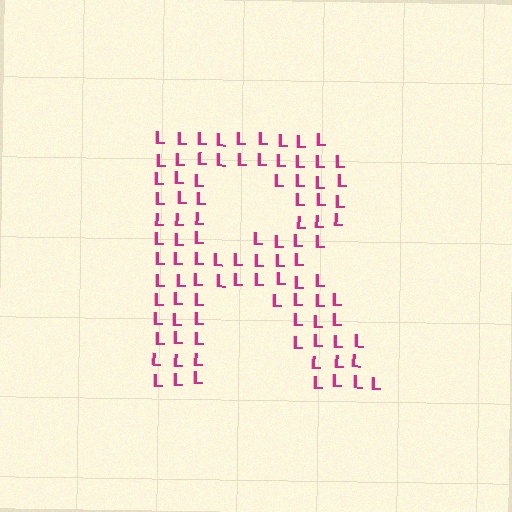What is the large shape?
The large shape is the letter R.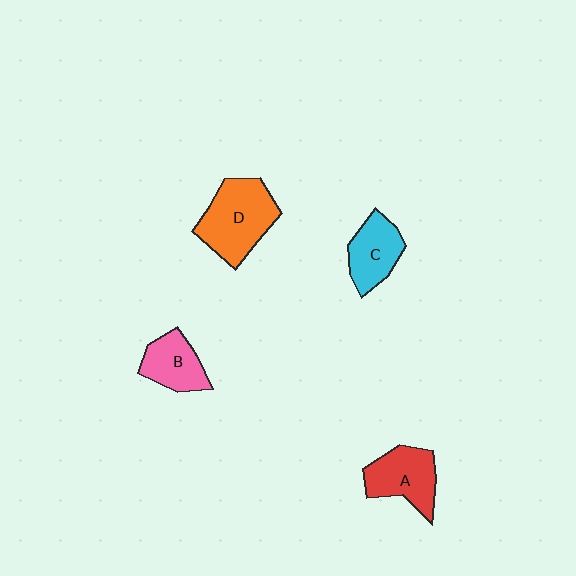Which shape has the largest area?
Shape D (orange).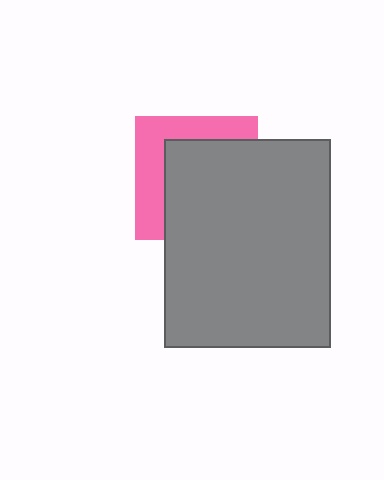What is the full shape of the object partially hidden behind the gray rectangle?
The partially hidden object is a pink square.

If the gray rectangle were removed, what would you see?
You would see the complete pink square.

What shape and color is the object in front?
The object in front is a gray rectangle.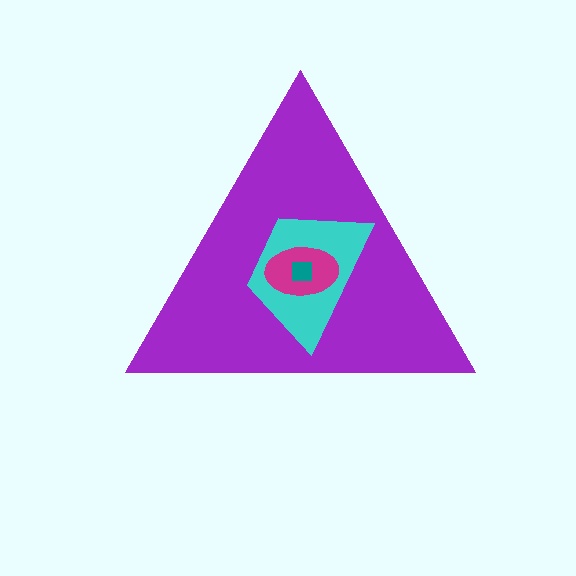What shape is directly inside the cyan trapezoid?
The magenta ellipse.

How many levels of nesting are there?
4.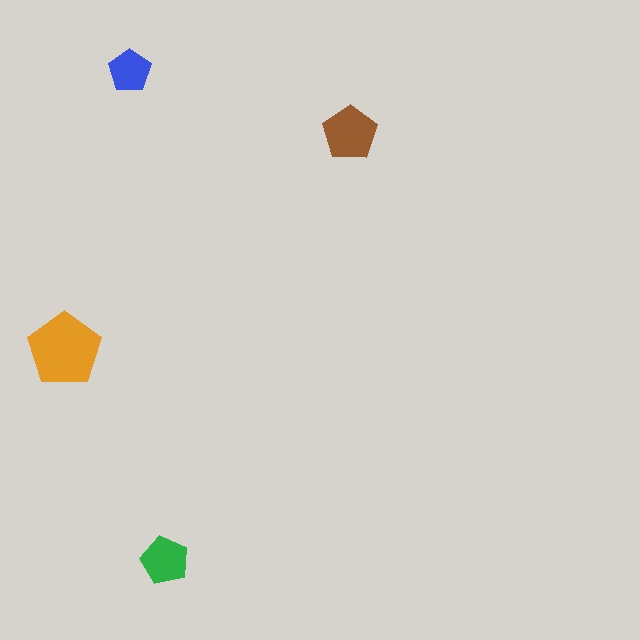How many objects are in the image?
There are 4 objects in the image.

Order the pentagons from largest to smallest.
the orange one, the brown one, the green one, the blue one.